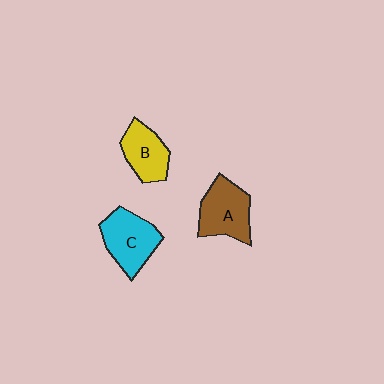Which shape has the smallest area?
Shape B (yellow).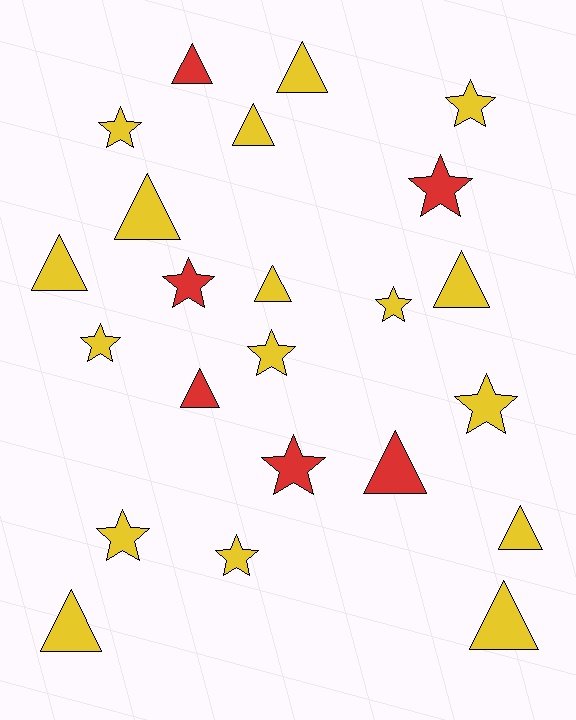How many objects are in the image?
There are 23 objects.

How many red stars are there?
There are 3 red stars.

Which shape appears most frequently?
Triangle, with 12 objects.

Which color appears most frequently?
Yellow, with 17 objects.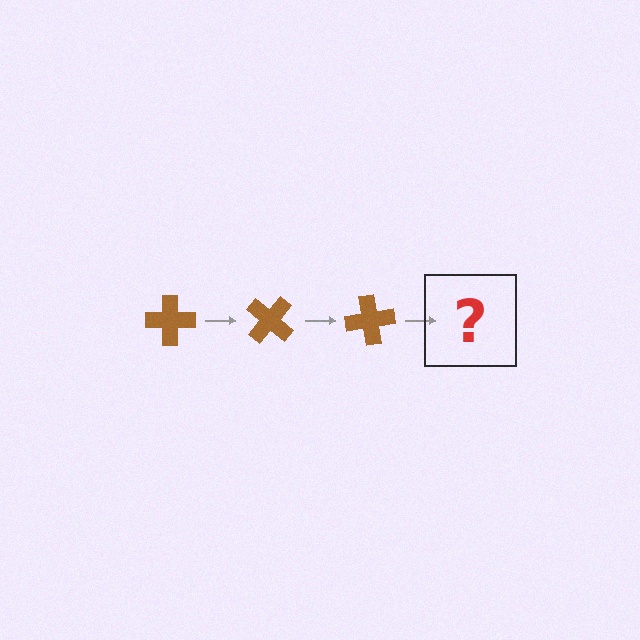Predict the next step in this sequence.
The next step is a brown cross rotated 120 degrees.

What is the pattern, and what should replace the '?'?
The pattern is that the cross rotates 40 degrees each step. The '?' should be a brown cross rotated 120 degrees.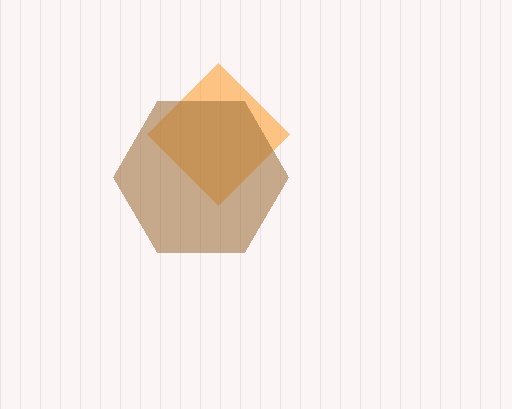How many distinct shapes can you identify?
There are 2 distinct shapes: an orange diamond, a brown hexagon.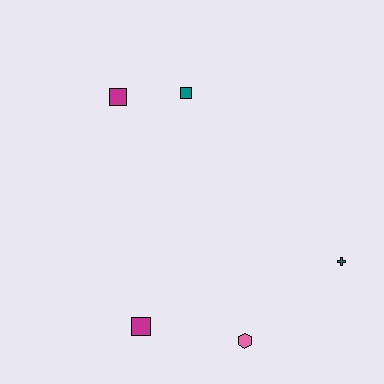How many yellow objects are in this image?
There are no yellow objects.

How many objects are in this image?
There are 5 objects.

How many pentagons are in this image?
There are no pentagons.